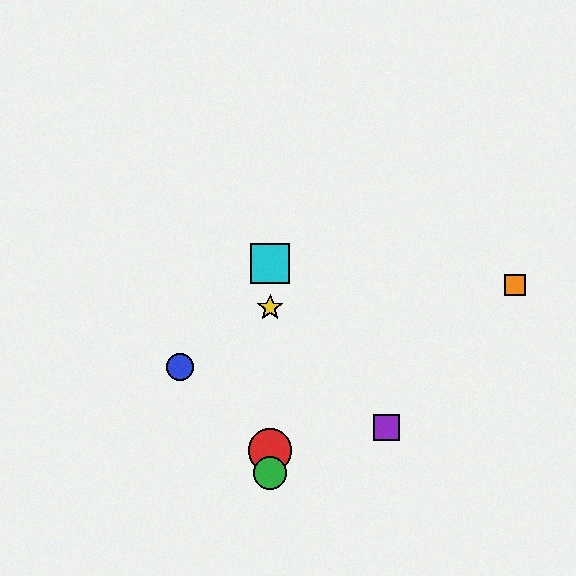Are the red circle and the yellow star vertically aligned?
Yes, both are at x≈270.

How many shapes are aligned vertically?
4 shapes (the red circle, the green circle, the yellow star, the cyan square) are aligned vertically.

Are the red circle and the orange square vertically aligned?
No, the red circle is at x≈270 and the orange square is at x≈515.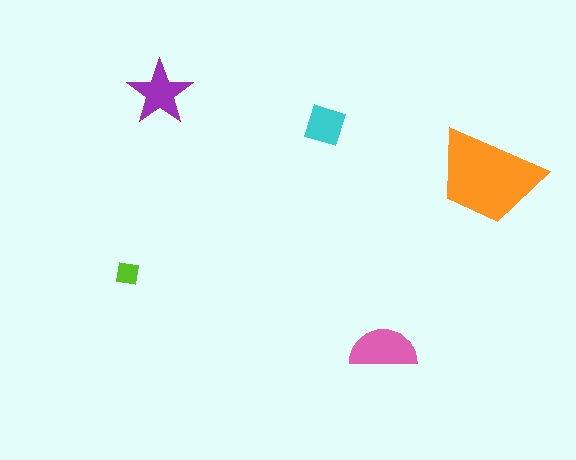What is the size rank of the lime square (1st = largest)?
5th.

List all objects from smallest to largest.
The lime square, the cyan square, the purple star, the pink semicircle, the orange trapezoid.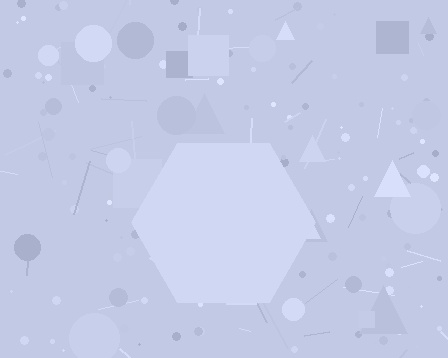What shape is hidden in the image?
A hexagon is hidden in the image.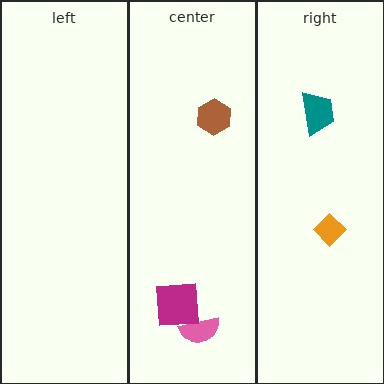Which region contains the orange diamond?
The right region.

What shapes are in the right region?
The orange diamond, the teal trapezoid.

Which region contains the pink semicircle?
The center region.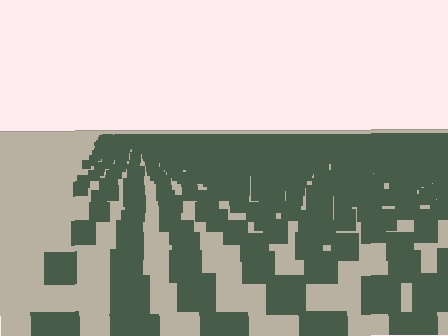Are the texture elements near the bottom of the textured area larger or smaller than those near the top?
Larger. Near the bottom, elements are closer to the viewer and appear at a bigger on-screen size.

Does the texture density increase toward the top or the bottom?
Density increases toward the top.